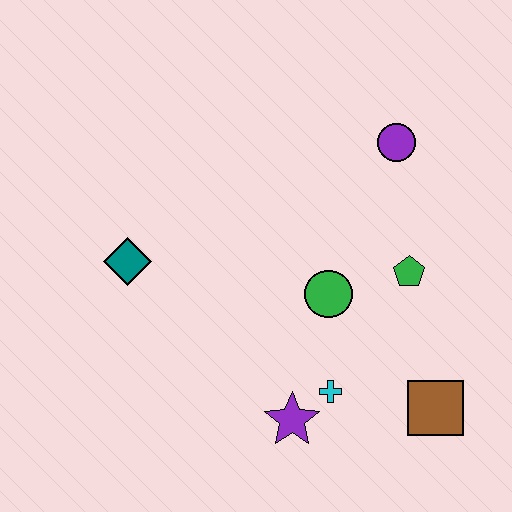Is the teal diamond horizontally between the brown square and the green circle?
No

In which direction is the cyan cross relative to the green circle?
The cyan cross is below the green circle.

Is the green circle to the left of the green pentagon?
Yes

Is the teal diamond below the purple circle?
Yes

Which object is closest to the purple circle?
The green pentagon is closest to the purple circle.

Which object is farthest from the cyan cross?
The purple circle is farthest from the cyan cross.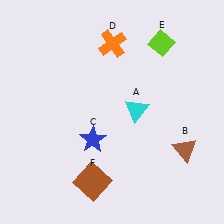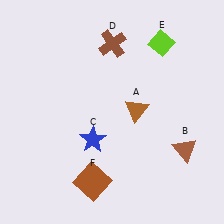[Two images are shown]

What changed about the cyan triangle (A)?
In Image 1, A is cyan. In Image 2, it changed to brown.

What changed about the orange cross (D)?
In Image 1, D is orange. In Image 2, it changed to brown.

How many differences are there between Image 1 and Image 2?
There are 2 differences between the two images.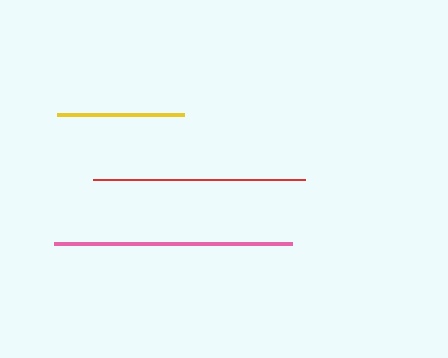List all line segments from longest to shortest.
From longest to shortest: pink, red, yellow.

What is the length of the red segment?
The red segment is approximately 212 pixels long.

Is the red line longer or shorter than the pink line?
The pink line is longer than the red line.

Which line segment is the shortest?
The yellow line is the shortest at approximately 127 pixels.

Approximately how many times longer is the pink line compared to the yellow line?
The pink line is approximately 1.9 times the length of the yellow line.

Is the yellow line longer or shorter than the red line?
The red line is longer than the yellow line.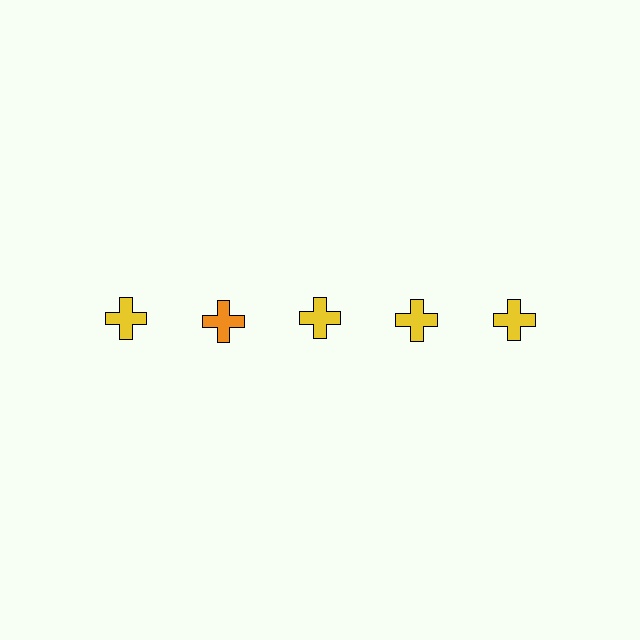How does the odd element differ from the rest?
It has a different color: orange instead of yellow.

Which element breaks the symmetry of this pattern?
The orange cross in the top row, second from left column breaks the symmetry. All other shapes are yellow crosses.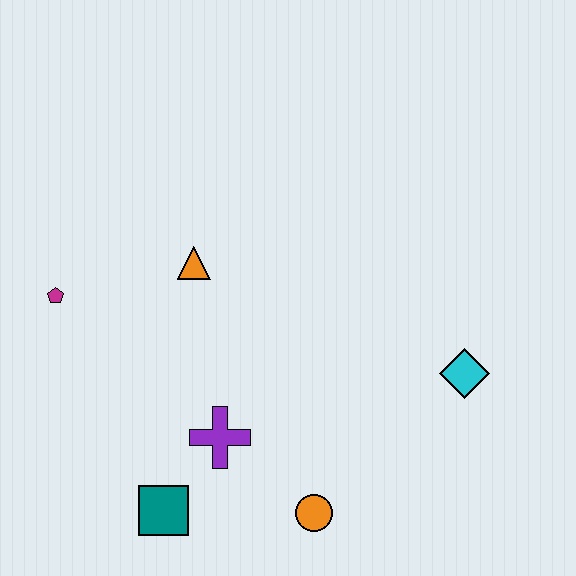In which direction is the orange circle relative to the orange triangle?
The orange circle is below the orange triangle.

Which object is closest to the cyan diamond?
The orange circle is closest to the cyan diamond.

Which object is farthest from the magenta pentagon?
The cyan diamond is farthest from the magenta pentagon.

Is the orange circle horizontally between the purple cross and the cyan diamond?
Yes